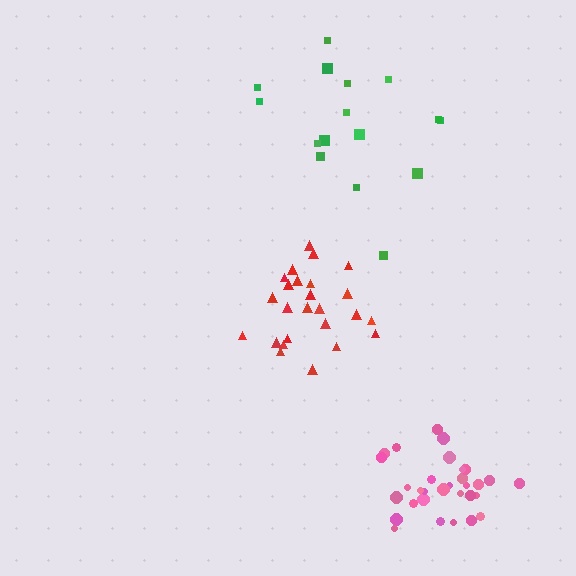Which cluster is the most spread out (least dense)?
Green.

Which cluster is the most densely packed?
Pink.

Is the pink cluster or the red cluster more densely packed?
Pink.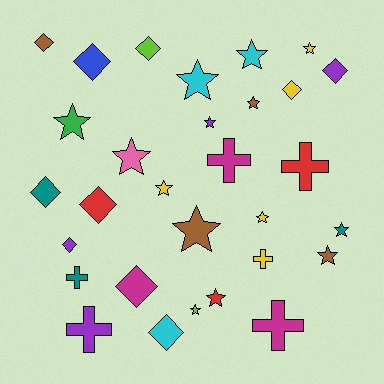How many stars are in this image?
There are 14 stars.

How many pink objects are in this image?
There is 1 pink object.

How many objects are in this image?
There are 30 objects.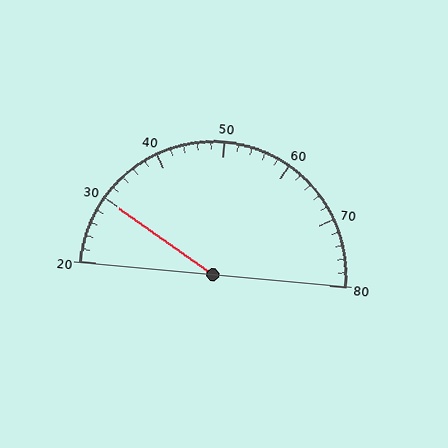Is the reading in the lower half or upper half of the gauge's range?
The reading is in the lower half of the range (20 to 80).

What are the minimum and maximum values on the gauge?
The gauge ranges from 20 to 80.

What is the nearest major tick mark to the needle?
The nearest major tick mark is 30.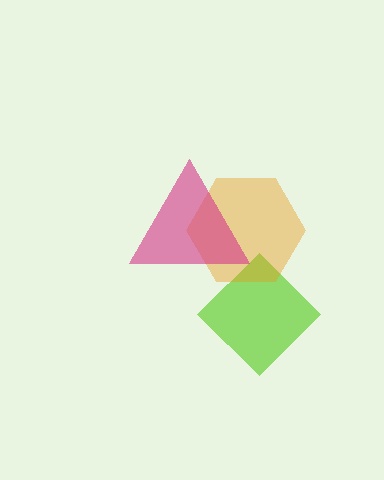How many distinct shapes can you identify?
There are 3 distinct shapes: a lime diamond, an orange hexagon, a magenta triangle.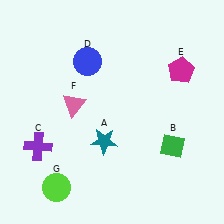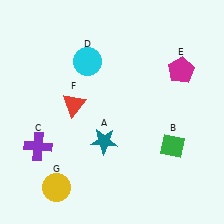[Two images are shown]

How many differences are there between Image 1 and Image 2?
There are 3 differences between the two images.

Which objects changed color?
D changed from blue to cyan. F changed from pink to red. G changed from lime to yellow.